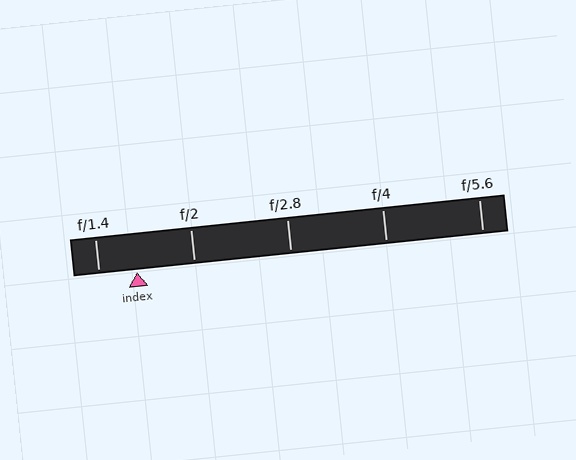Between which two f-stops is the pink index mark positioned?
The index mark is between f/1.4 and f/2.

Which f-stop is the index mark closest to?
The index mark is closest to f/1.4.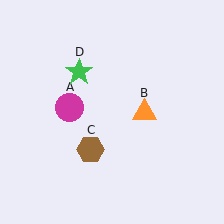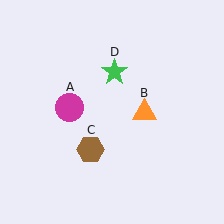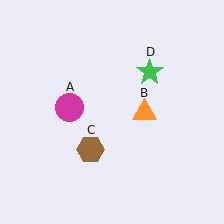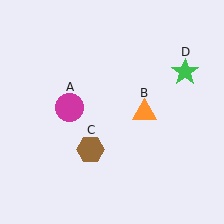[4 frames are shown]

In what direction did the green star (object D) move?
The green star (object D) moved right.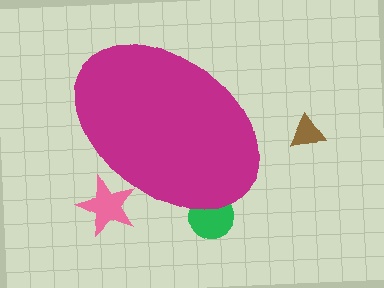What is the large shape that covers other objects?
A magenta ellipse.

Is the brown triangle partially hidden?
No, the brown triangle is fully visible.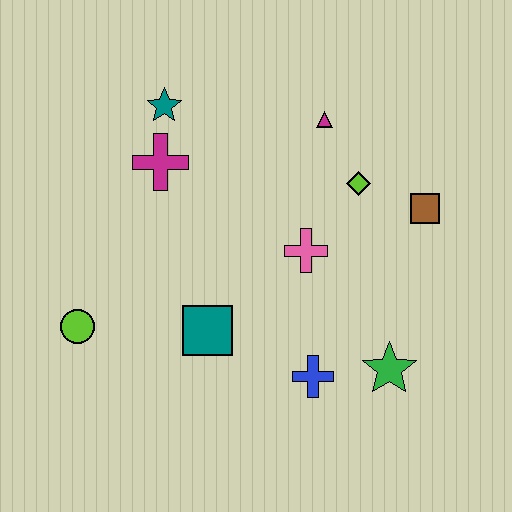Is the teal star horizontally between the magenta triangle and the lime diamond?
No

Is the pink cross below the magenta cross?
Yes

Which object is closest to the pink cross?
The lime diamond is closest to the pink cross.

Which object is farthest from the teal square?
The brown square is farthest from the teal square.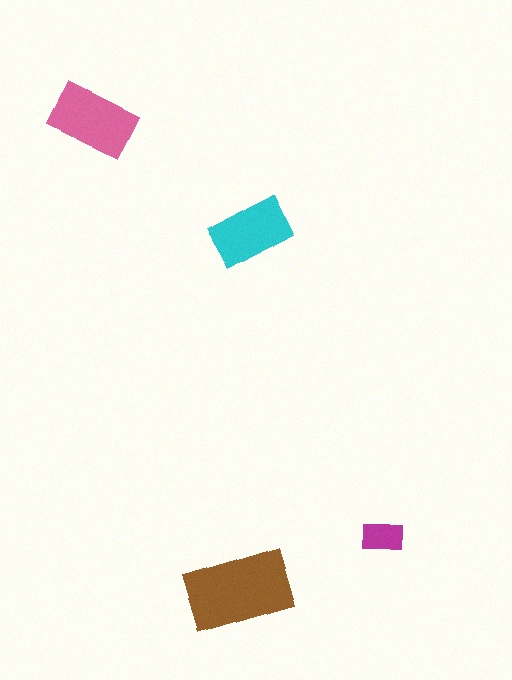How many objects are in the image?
There are 4 objects in the image.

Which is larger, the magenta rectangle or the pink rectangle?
The pink one.